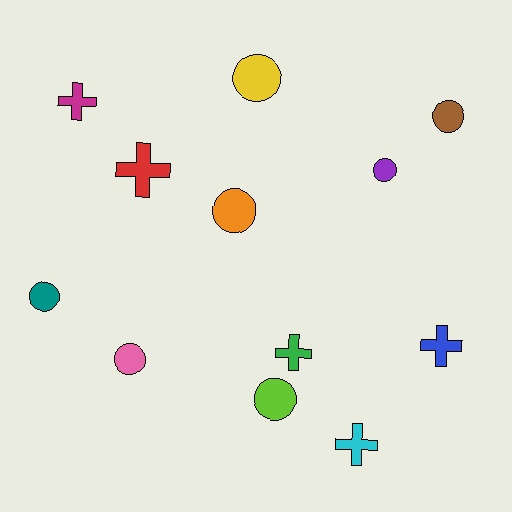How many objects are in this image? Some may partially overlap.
There are 12 objects.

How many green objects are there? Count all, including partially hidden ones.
There is 1 green object.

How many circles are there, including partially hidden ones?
There are 7 circles.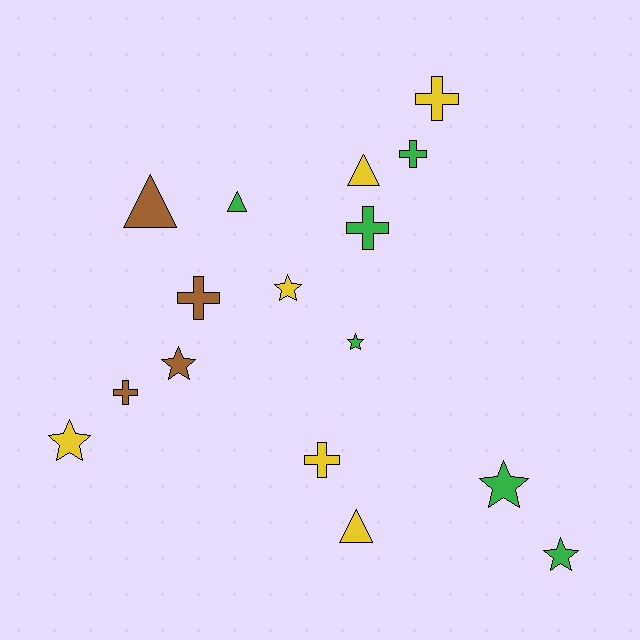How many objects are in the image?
There are 16 objects.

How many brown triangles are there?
There is 1 brown triangle.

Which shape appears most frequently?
Cross, with 6 objects.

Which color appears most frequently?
Green, with 6 objects.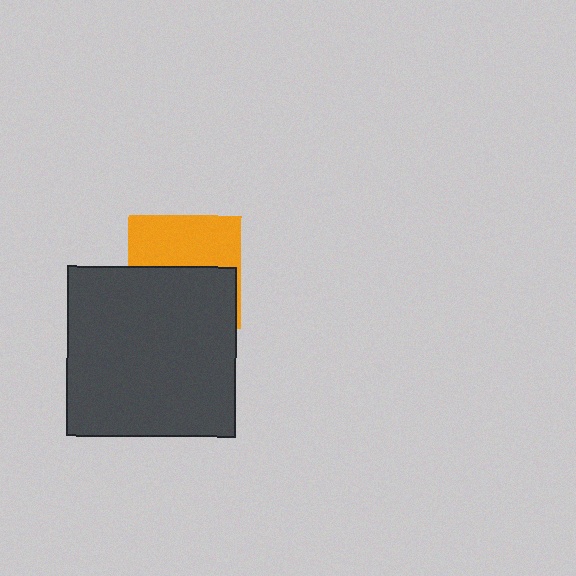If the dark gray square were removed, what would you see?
You would see the complete orange square.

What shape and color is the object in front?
The object in front is a dark gray square.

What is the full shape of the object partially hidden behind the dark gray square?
The partially hidden object is an orange square.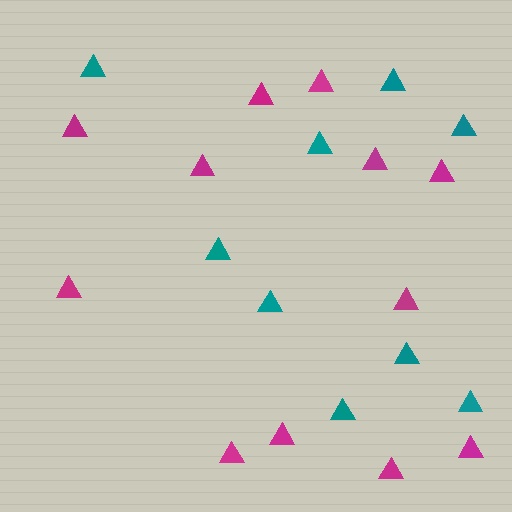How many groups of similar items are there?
There are 2 groups: one group of magenta triangles (12) and one group of teal triangles (9).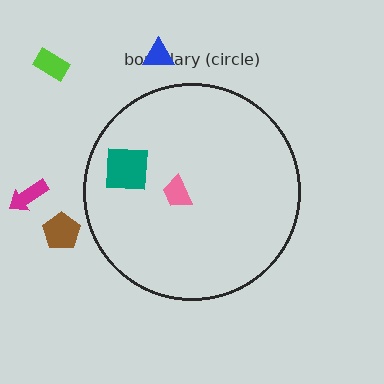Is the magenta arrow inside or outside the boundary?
Outside.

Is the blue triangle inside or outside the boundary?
Outside.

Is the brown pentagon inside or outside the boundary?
Outside.